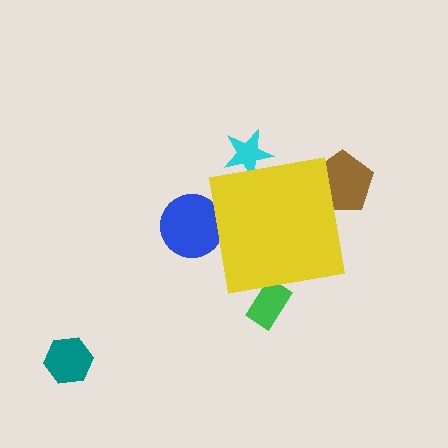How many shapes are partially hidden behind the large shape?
4 shapes are partially hidden.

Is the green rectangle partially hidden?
Yes, the green rectangle is partially hidden behind the yellow square.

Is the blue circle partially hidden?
Yes, the blue circle is partially hidden behind the yellow square.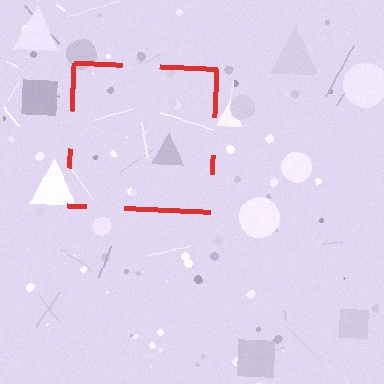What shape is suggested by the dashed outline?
The dashed outline suggests a square.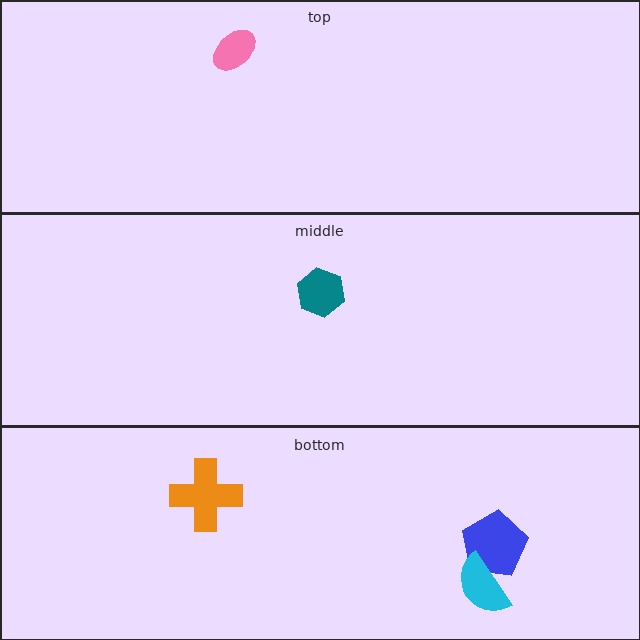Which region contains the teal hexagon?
The middle region.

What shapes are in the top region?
The pink ellipse.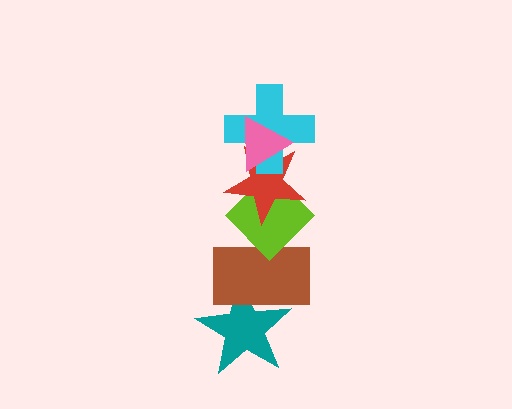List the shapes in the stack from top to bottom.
From top to bottom: the pink triangle, the cyan cross, the red star, the lime diamond, the brown rectangle, the teal star.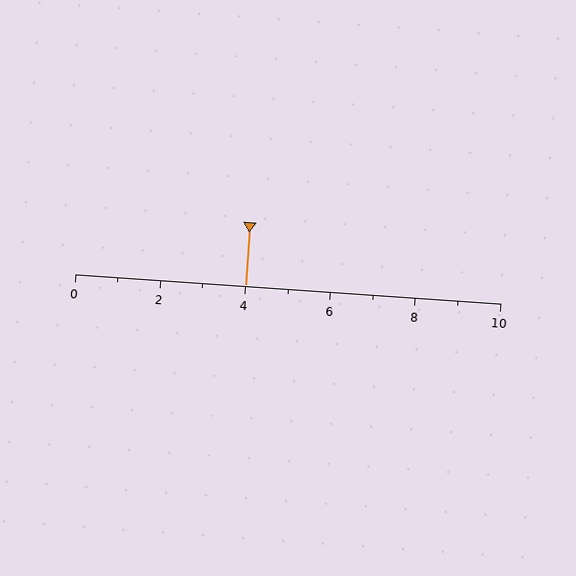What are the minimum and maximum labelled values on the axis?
The axis runs from 0 to 10.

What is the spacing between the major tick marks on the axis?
The major ticks are spaced 2 apart.